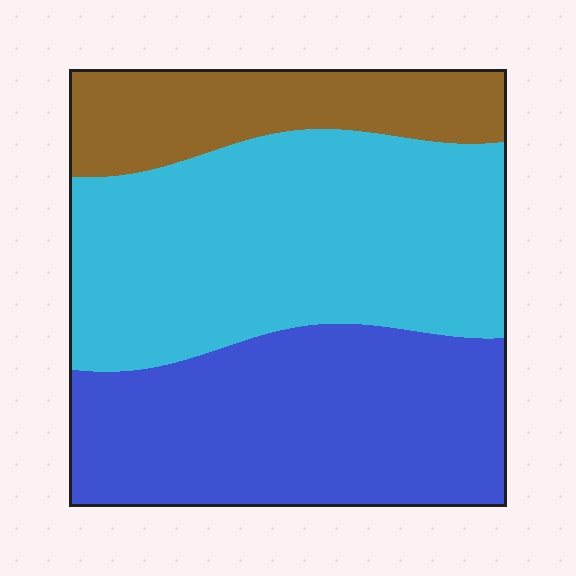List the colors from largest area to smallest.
From largest to smallest: cyan, blue, brown.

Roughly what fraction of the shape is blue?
Blue covers 37% of the shape.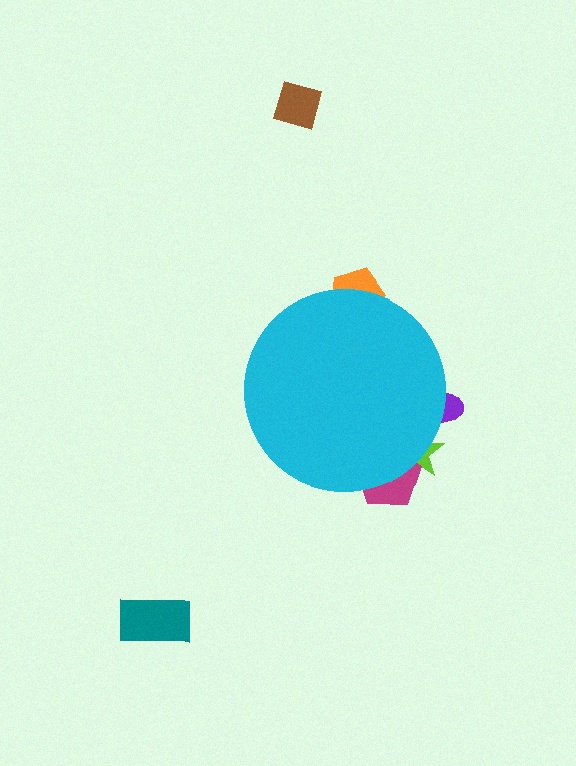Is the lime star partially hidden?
Yes, the lime star is partially hidden behind the cyan circle.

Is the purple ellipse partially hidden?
Yes, the purple ellipse is partially hidden behind the cyan circle.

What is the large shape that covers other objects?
A cyan circle.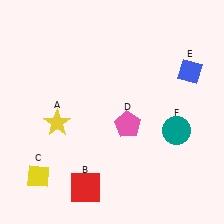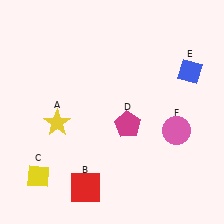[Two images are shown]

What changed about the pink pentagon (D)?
In Image 1, D is pink. In Image 2, it changed to magenta.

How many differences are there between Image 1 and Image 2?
There are 2 differences between the two images.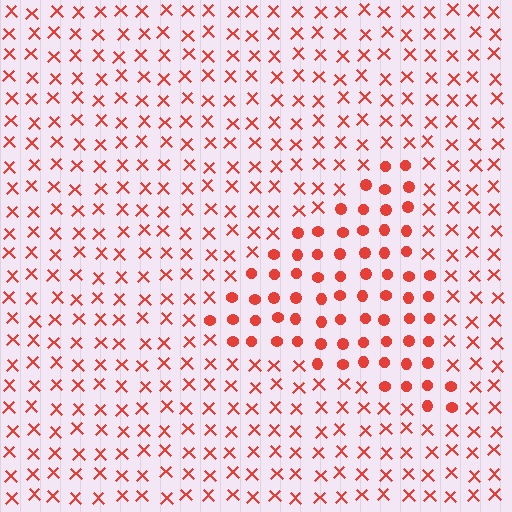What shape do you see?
I see a triangle.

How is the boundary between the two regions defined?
The boundary is defined by a change in element shape: circles inside vs. X marks outside. All elements share the same color and spacing.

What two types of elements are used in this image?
The image uses circles inside the triangle region and X marks outside it.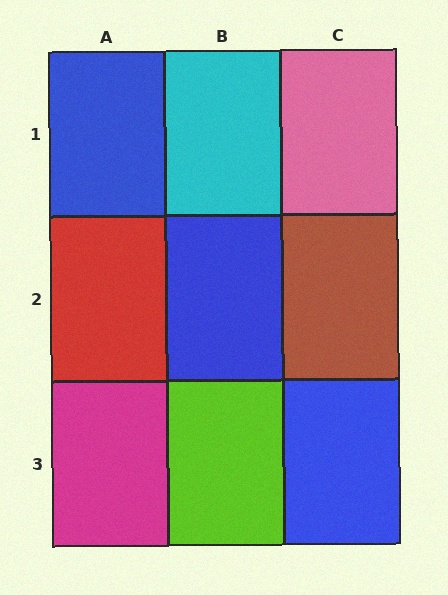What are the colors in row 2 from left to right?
Red, blue, brown.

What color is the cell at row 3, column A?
Magenta.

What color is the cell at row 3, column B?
Lime.